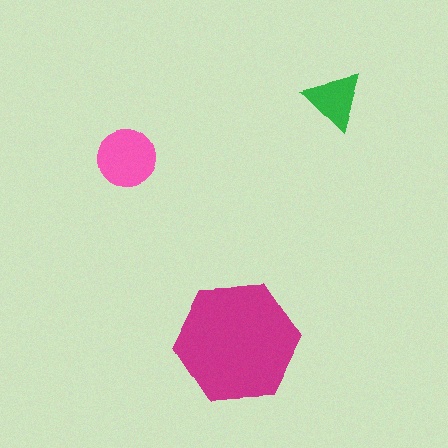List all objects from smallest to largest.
The green triangle, the pink circle, the magenta hexagon.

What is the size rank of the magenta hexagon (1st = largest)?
1st.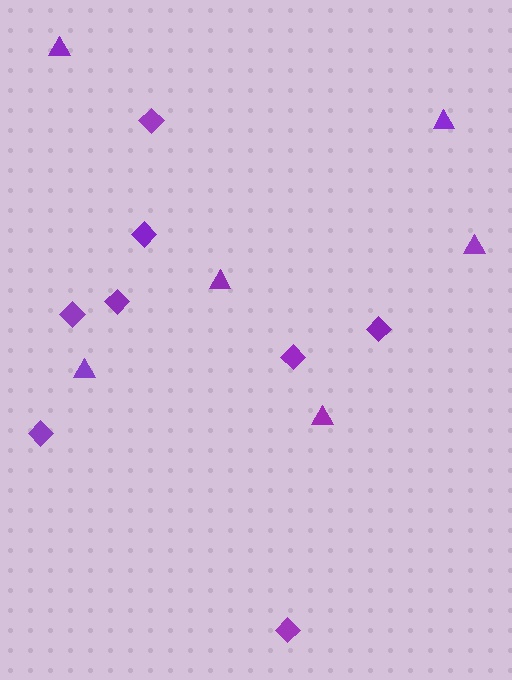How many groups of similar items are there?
There are 2 groups: one group of diamonds (8) and one group of triangles (6).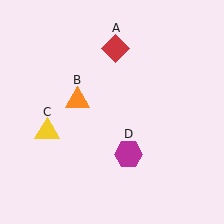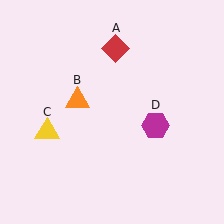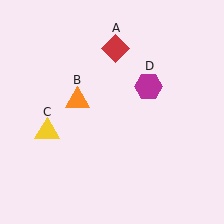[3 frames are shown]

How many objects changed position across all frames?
1 object changed position: magenta hexagon (object D).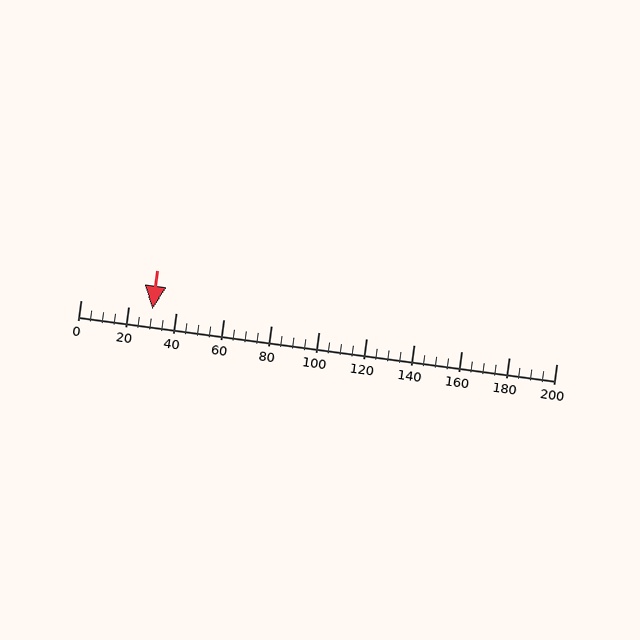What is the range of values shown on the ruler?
The ruler shows values from 0 to 200.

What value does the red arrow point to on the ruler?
The red arrow points to approximately 30.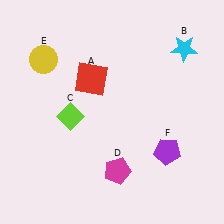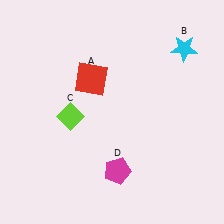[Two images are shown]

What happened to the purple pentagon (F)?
The purple pentagon (F) was removed in Image 2. It was in the bottom-right area of Image 1.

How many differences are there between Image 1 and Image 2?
There are 2 differences between the two images.